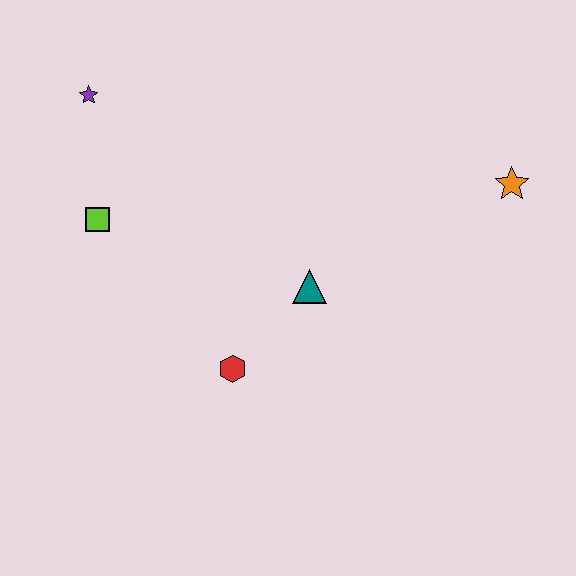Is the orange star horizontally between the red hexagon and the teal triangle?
No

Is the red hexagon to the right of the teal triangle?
No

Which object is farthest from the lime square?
The orange star is farthest from the lime square.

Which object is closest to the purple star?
The lime square is closest to the purple star.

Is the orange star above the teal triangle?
Yes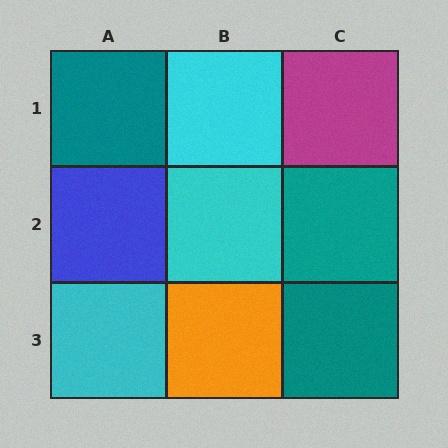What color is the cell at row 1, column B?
Cyan.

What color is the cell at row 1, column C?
Magenta.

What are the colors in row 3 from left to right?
Cyan, orange, teal.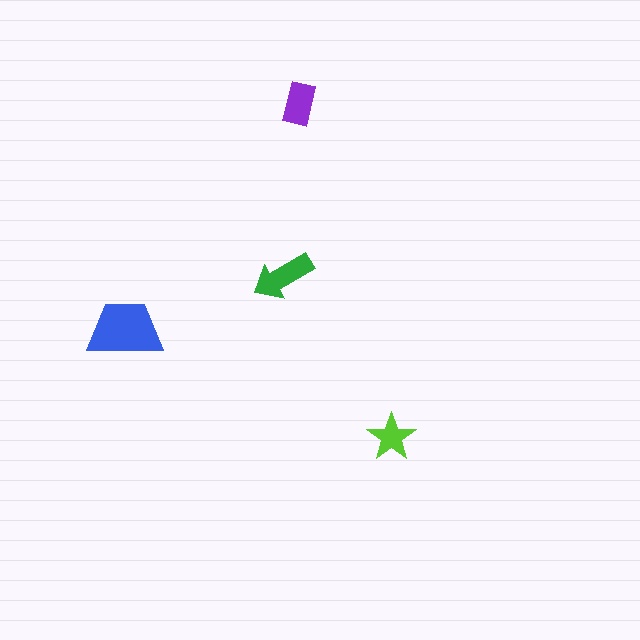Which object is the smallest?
The lime star.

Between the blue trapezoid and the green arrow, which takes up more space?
The blue trapezoid.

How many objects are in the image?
There are 4 objects in the image.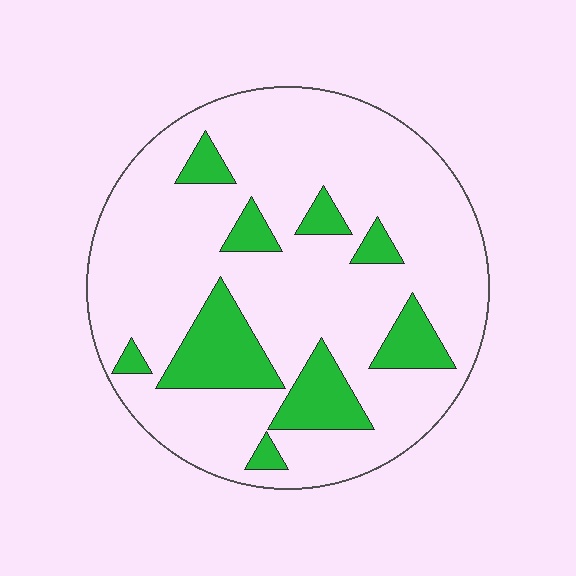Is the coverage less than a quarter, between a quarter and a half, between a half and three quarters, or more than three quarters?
Less than a quarter.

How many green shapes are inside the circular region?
9.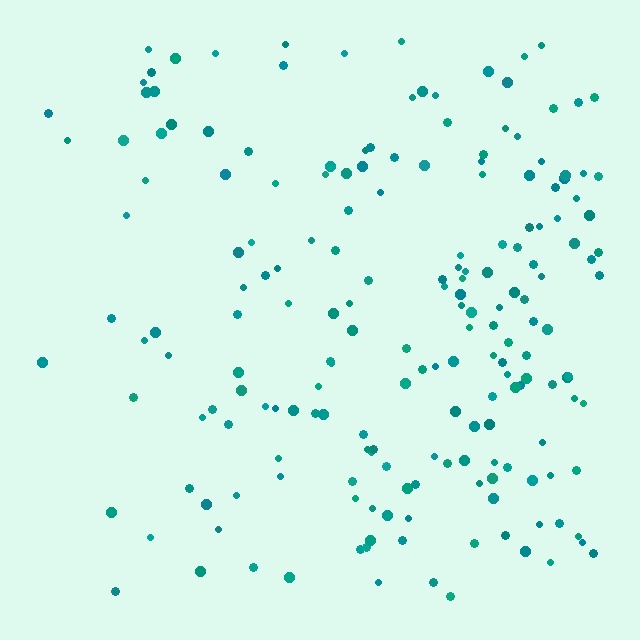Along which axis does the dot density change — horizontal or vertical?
Horizontal.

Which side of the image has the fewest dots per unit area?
The left.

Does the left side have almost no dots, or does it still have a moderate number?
Still a moderate number, just noticeably fewer than the right.